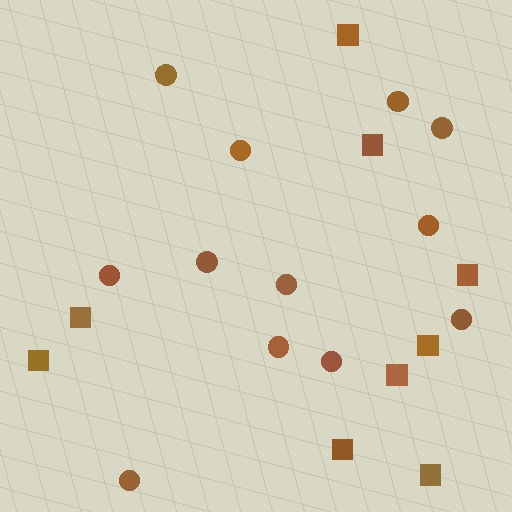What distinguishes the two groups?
There are 2 groups: one group of circles (12) and one group of squares (9).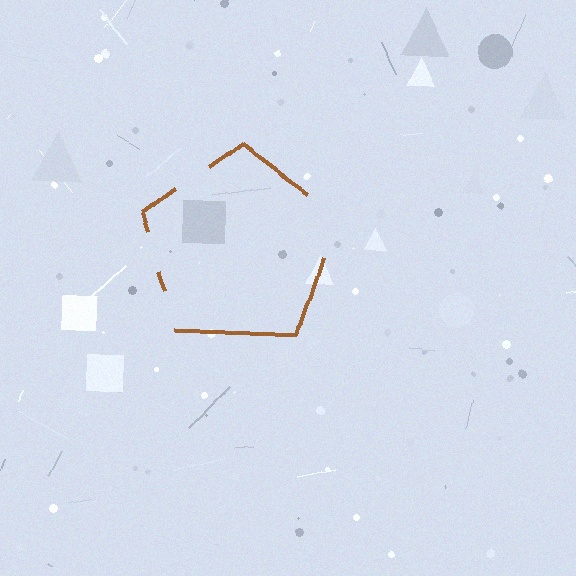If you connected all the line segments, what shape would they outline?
They would outline a pentagon.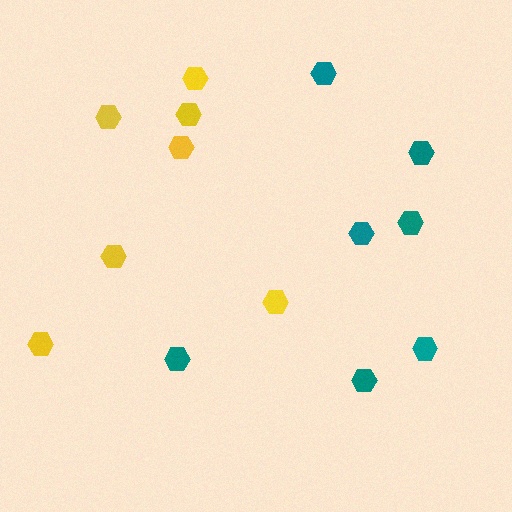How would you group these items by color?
There are 2 groups: one group of teal hexagons (7) and one group of yellow hexagons (7).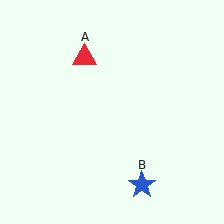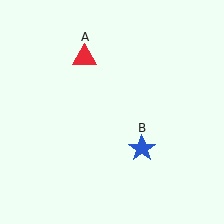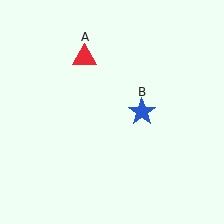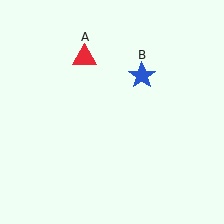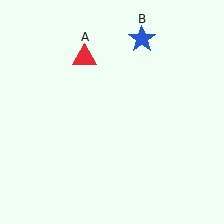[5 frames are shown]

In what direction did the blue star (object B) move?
The blue star (object B) moved up.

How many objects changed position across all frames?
1 object changed position: blue star (object B).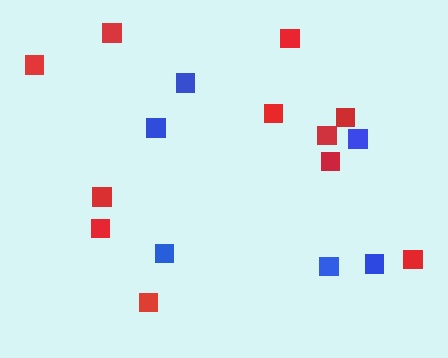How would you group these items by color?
There are 2 groups: one group of red squares (11) and one group of blue squares (6).